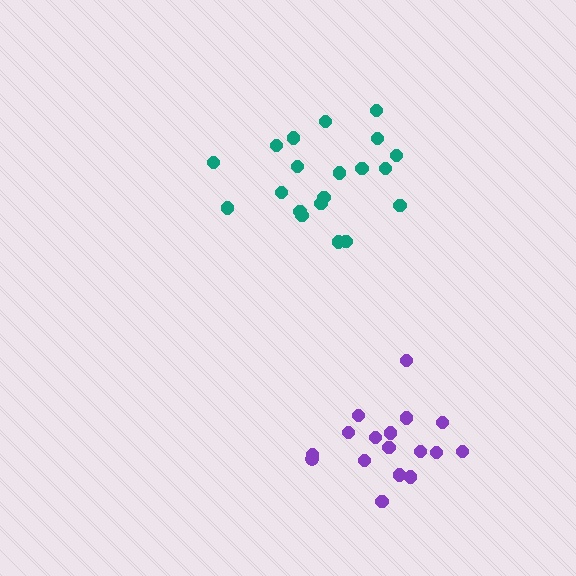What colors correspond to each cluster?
The clusters are colored: teal, purple.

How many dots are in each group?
Group 1: 20 dots, Group 2: 17 dots (37 total).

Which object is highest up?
The teal cluster is topmost.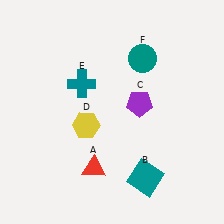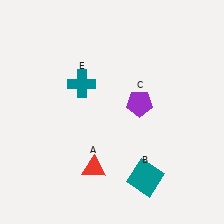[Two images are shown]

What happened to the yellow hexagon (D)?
The yellow hexagon (D) was removed in Image 2. It was in the bottom-left area of Image 1.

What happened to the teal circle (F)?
The teal circle (F) was removed in Image 2. It was in the top-right area of Image 1.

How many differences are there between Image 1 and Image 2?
There are 2 differences between the two images.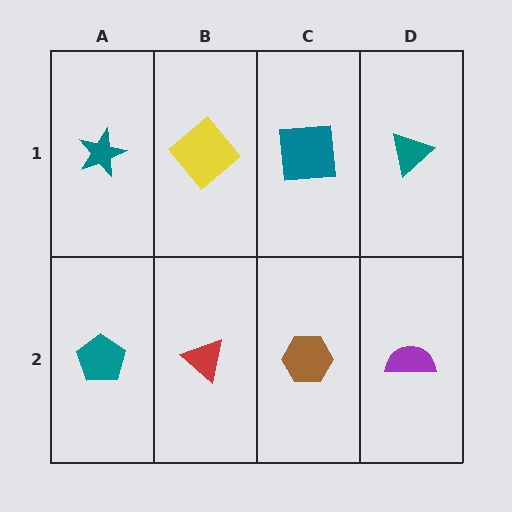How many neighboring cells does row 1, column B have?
3.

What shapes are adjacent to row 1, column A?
A teal pentagon (row 2, column A), a yellow diamond (row 1, column B).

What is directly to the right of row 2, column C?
A purple semicircle.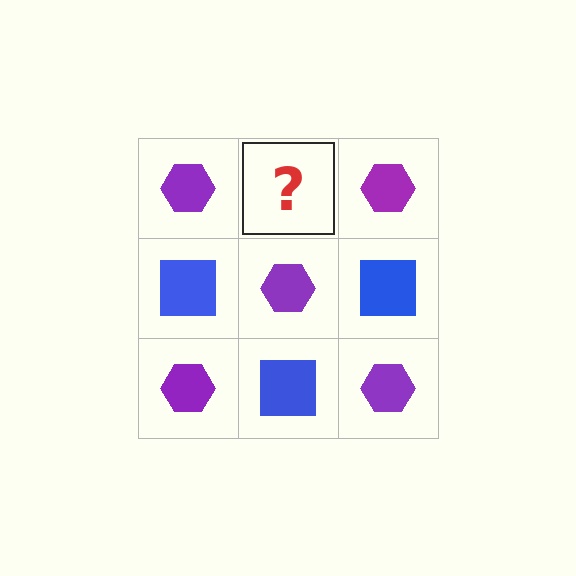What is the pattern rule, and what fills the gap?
The rule is that it alternates purple hexagon and blue square in a checkerboard pattern. The gap should be filled with a blue square.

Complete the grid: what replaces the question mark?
The question mark should be replaced with a blue square.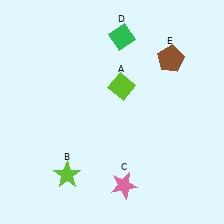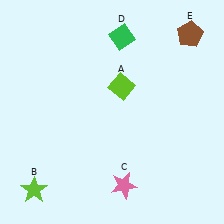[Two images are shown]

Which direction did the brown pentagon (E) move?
The brown pentagon (E) moved up.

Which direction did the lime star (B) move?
The lime star (B) moved left.